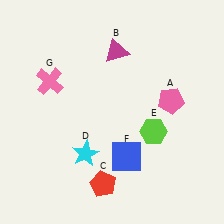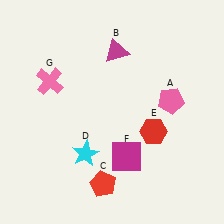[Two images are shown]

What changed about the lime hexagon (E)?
In Image 1, E is lime. In Image 2, it changed to red.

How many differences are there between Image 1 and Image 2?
There are 2 differences between the two images.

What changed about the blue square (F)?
In Image 1, F is blue. In Image 2, it changed to magenta.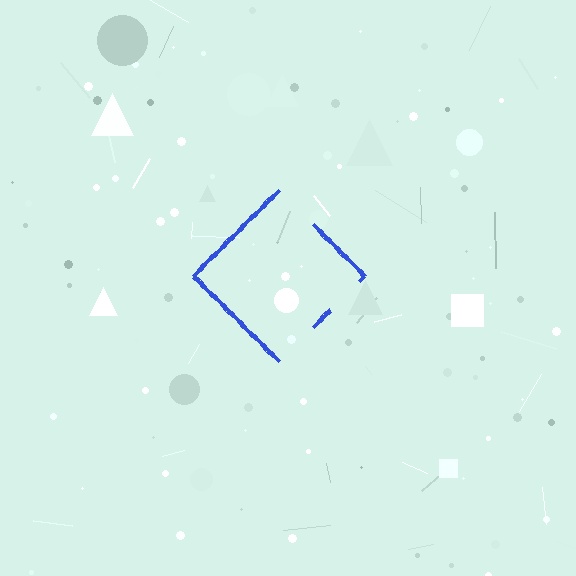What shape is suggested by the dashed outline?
The dashed outline suggests a diamond.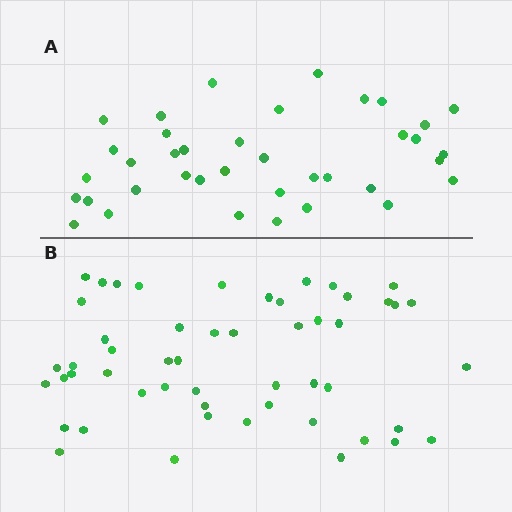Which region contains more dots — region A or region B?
Region B (the bottom region) has more dots.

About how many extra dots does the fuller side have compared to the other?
Region B has approximately 15 more dots than region A.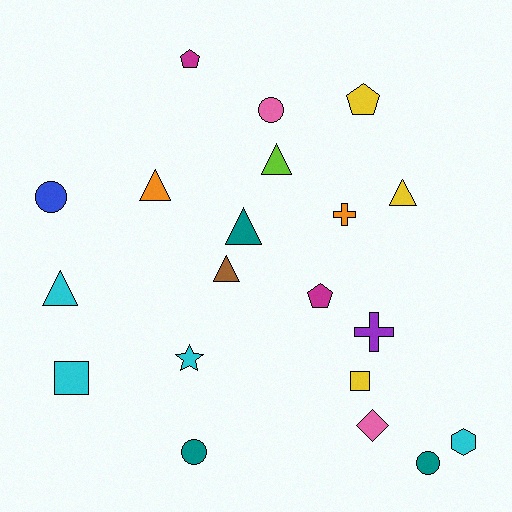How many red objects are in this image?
There are no red objects.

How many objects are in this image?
There are 20 objects.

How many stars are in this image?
There is 1 star.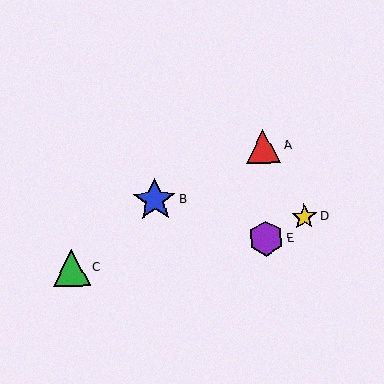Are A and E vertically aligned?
Yes, both are at x≈263.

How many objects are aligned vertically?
2 objects (A, E) are aligned vertically.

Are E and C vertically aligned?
No, E is at x≈266 and C is at x≈71.